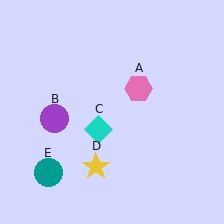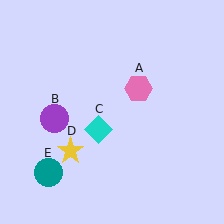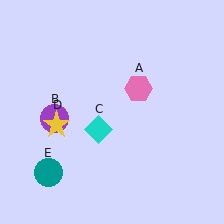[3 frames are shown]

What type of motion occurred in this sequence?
The yellow star (object D) rotated clockwise around the center of the scene.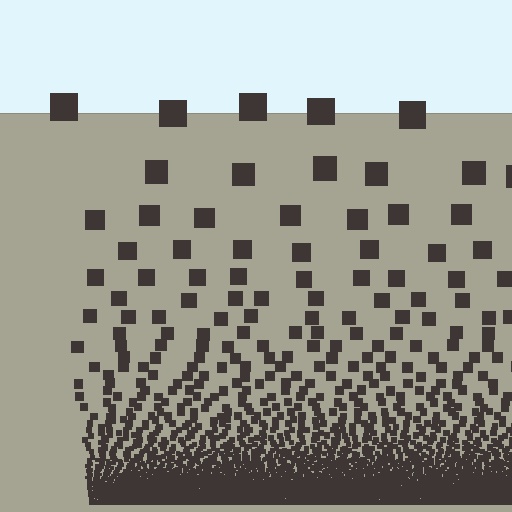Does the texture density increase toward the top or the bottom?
Density increases toward the bottom.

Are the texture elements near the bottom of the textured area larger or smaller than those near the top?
Smaller. The gradient is inverted — elements near the bottom are smaller and denser.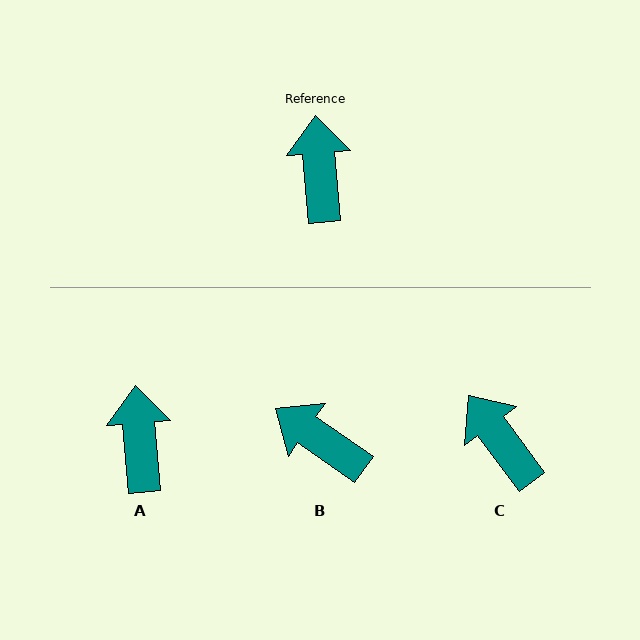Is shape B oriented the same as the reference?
No, it is off by about 51 degrees.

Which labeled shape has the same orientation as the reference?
A.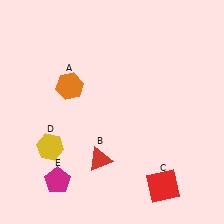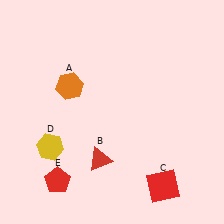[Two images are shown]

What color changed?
The pentagon (E) changed from magenta in Image 1 to red in Image 2.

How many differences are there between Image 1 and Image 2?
There is 1 difference between the two images.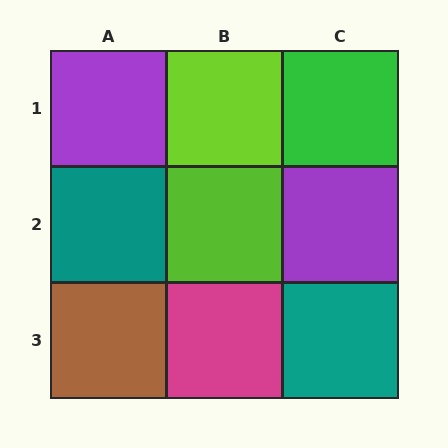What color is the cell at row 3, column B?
Magenta.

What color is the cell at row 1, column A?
Purple.